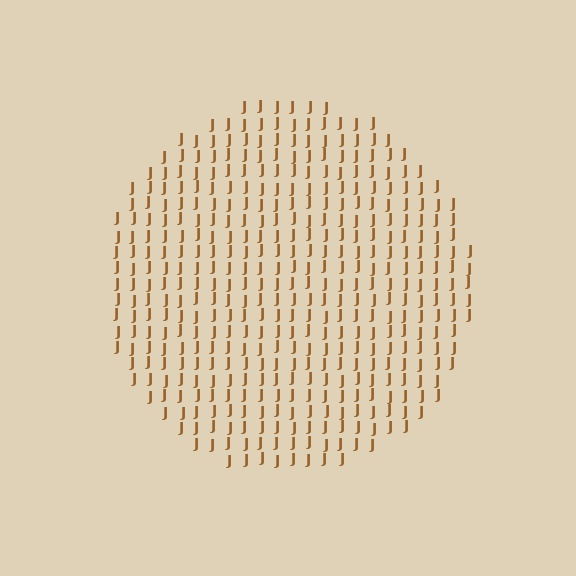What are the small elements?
The small elements are letter J's.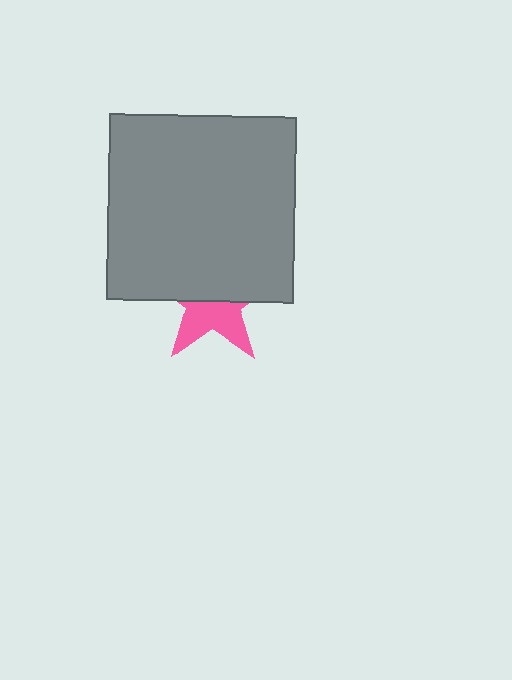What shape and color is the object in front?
The object in front is a gray square.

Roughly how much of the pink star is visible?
A small part of it is visible (roughly 44%).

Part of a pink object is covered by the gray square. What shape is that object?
It is a star.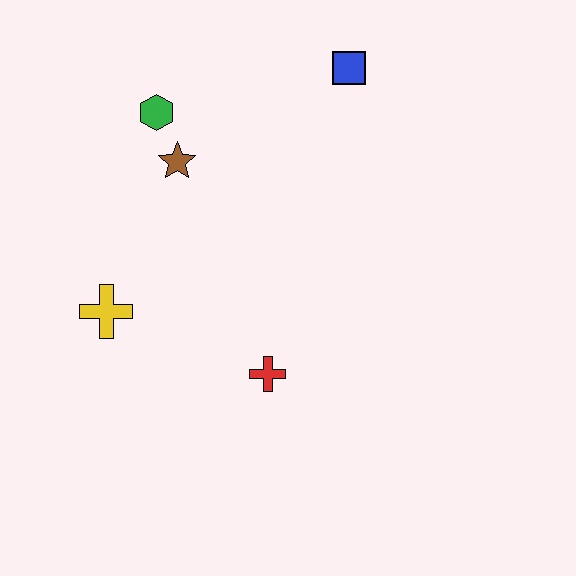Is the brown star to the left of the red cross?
Yes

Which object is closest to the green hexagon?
The brown star is closest to the green hexagon.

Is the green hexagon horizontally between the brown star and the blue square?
No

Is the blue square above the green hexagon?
Yes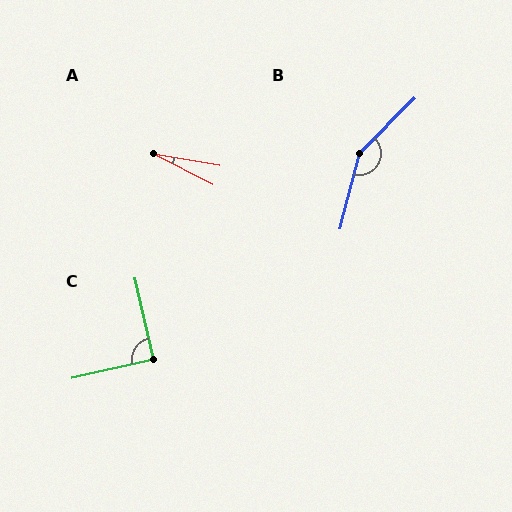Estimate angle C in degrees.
Approximately 90 degrees.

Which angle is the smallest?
A, at approximately 17 degrees.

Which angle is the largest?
B, at approximately 149 degrees.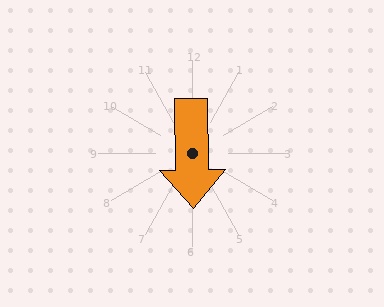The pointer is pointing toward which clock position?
Roughly 6 o'clock.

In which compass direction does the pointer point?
South.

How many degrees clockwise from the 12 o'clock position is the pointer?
Approximately 179 degrees.